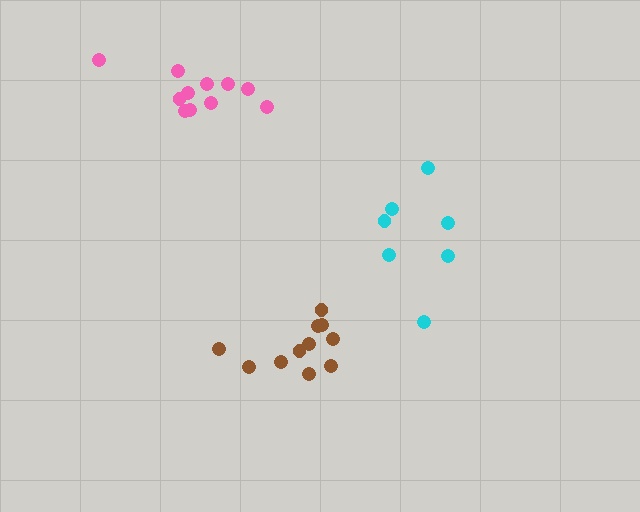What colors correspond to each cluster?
The clusters are colored: cyan, pink, brown.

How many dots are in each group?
Group 1: 7 dots, Group 2: 11 dots, Group 3: 11 dots (29 total).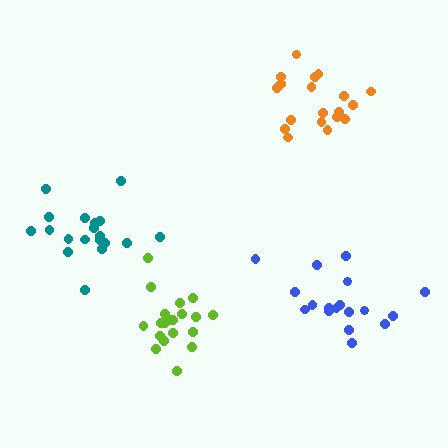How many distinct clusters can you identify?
There are 4 distinct clusters.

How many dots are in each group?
Group 1: 19 dots, Group 2: 20 dots, Group 3: 20 dots, Group 4: 18 dots (77 total).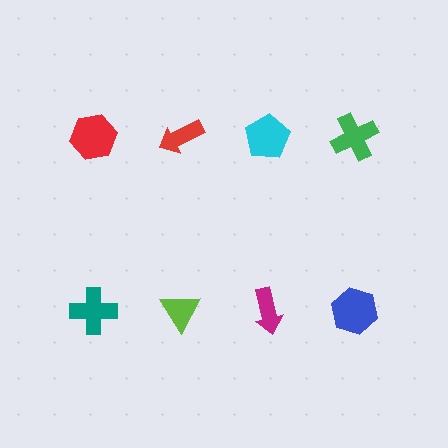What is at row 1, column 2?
A red arrow.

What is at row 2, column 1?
A teal cross.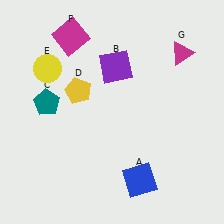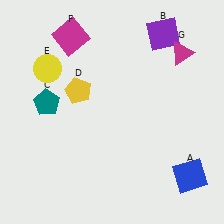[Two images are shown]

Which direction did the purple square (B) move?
The purple square (B) moved right.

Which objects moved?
The objects that moved are: the blue square (A), the purple square (B).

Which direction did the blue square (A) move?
The blue square (A) moved right.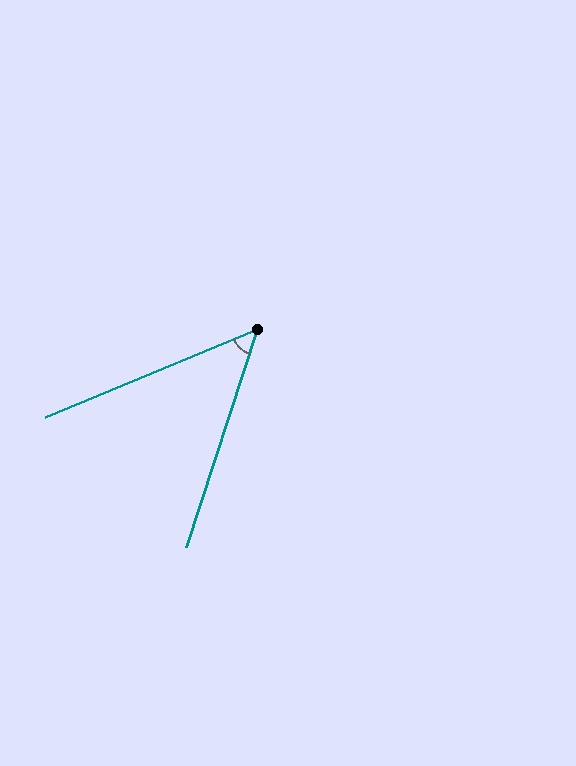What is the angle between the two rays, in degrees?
Approximately 49 degrees.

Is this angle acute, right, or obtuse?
It is acute.